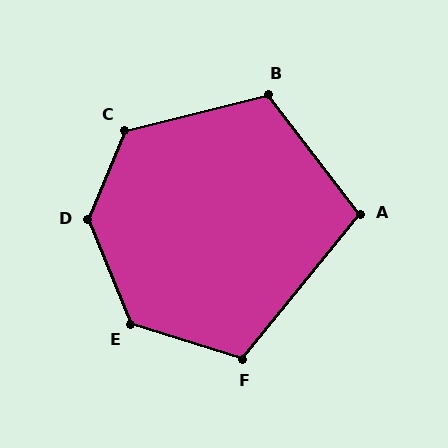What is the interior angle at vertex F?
Approximately 112 degrees (obtuse).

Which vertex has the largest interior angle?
D, at approximately 135 degrees.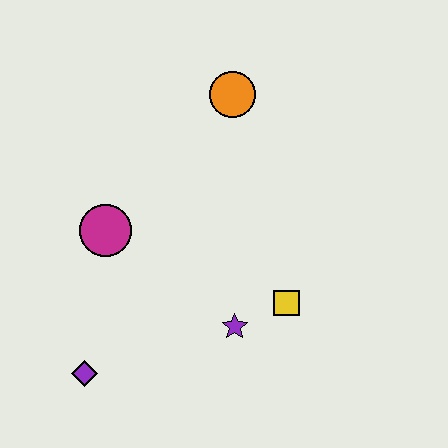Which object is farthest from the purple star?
The orange circle is farthest from the purple star.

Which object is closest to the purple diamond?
The magenta circle is closest to the purple diamond.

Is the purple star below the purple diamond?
No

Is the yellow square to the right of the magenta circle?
Yes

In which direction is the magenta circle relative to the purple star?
The magenta circle is to the left of the purple star.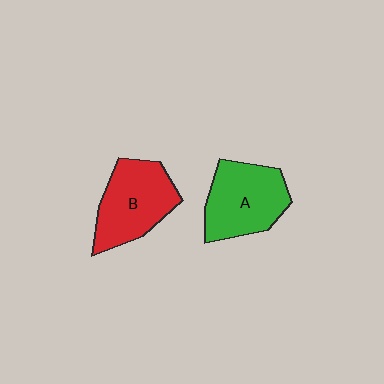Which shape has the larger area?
Shape B (red).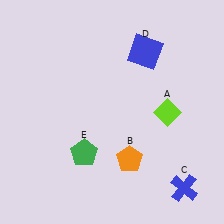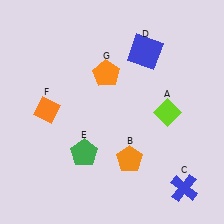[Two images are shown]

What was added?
An orange diamond (F), an orange pentagon (G) were added in Image 2.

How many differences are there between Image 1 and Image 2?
There are 2 differences between the two images.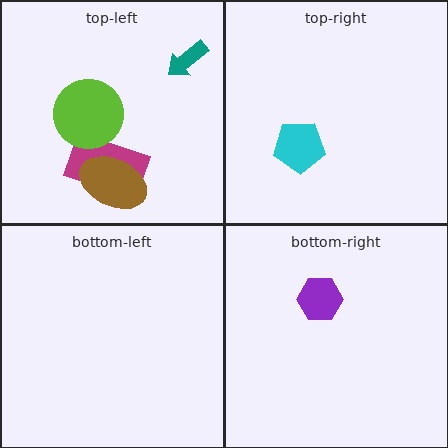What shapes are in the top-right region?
The cyan pentagon.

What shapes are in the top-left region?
The teal arrow, the magenta rectangle, the brown ellipse, the lime circle.